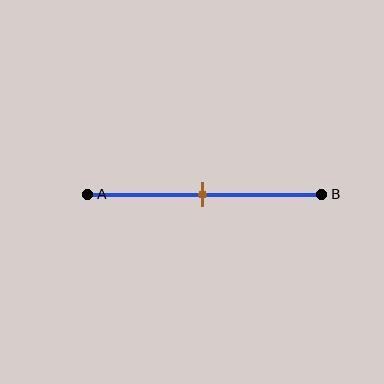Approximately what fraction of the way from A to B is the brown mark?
The brown mark is approximately 50% of the way from A to B.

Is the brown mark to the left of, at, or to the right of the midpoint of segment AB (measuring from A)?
The brown mark is approximately at the midpoint of segment AB.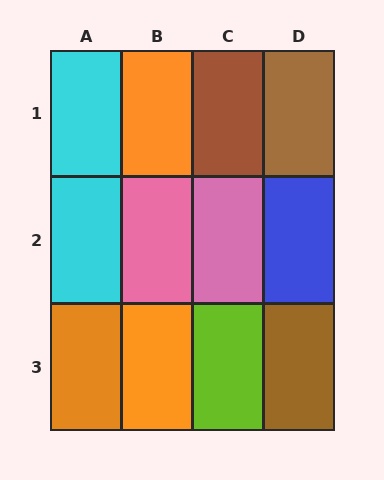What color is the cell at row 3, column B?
Orange.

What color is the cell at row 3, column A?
Orange.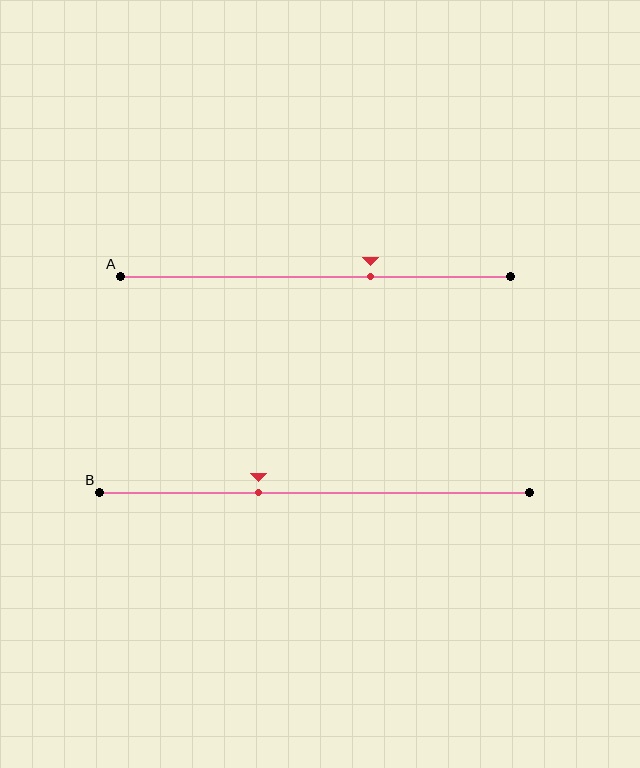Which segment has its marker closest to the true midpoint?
Segment B has its marker closest to the true midpoint.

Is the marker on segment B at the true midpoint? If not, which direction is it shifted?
No, the marker on segment B is shifted to the left by about 13% of the segment length.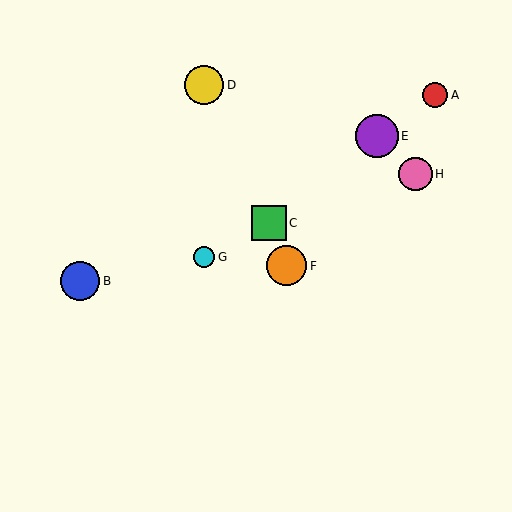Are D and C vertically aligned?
No, D is at x≈204 and C is at x≈269.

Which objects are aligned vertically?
Objects D, G are aligned vertically.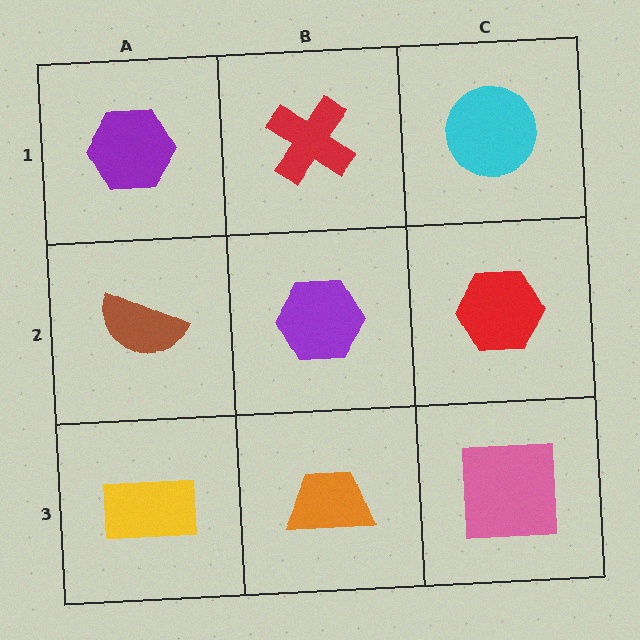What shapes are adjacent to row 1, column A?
A brown semicircle (row 2, column A), a red cross (row 1, column B).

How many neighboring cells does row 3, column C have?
2.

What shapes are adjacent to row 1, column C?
A red hexagon (row 2, column C), a red cross (row 1, column B).